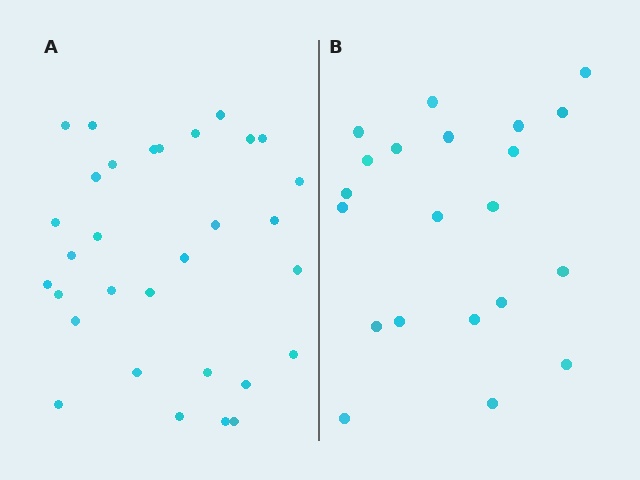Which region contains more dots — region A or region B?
Region A (the left region) has more dots.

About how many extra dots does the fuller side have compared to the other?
Region A has roughly 10 or so more dots than region B.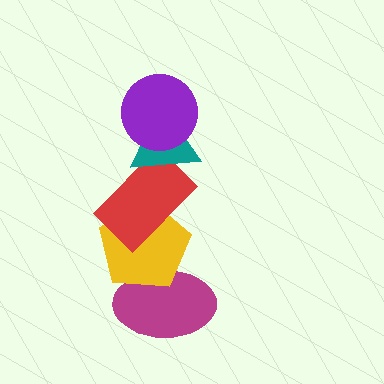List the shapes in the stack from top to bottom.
From top to bottom: the purple circle, the teal triangle, the red rectangle, the yellow pentagon, the magenta ellipse.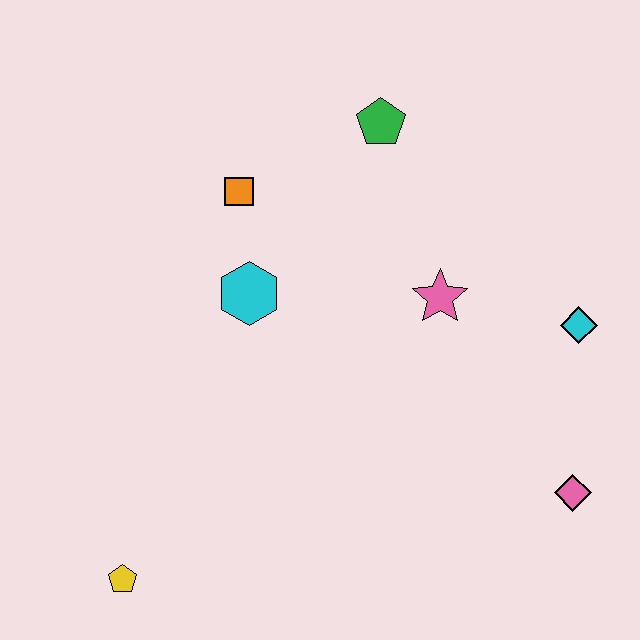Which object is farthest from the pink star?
The yellow pentagon is farthest from the pink star.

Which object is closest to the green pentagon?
The orange square is closest to the green pentagon.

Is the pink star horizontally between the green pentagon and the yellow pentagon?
No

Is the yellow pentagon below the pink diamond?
Yes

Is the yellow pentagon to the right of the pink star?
No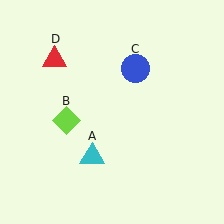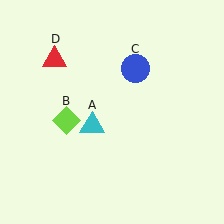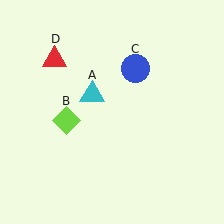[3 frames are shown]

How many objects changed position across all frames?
1 object changed position: cyan triangle (object A).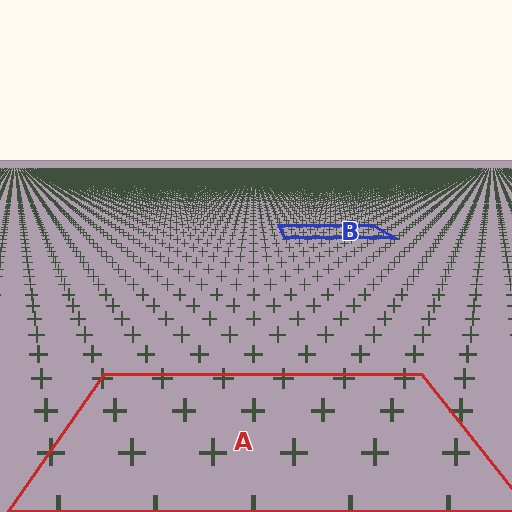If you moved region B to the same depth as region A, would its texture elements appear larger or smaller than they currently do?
They would appear larger. At a closer depth, the same texture elements are projected at a bigger on-screen size.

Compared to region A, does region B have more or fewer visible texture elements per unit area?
Region B has more texture elements per unit area — they are packed more densely because it is farther away.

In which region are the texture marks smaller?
The texture marks are smaller in region B, because it is farther away.